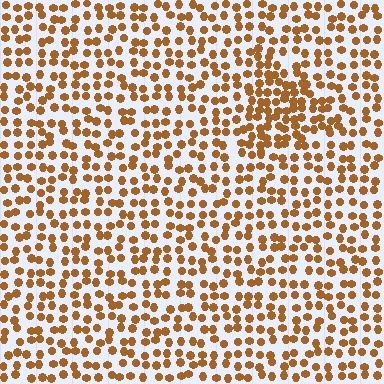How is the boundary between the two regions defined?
The boundary is defined by a change in element density (approximately 1.7x ratio). All elements are the same color, size, and shape.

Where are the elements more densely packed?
The elements are more densely packed inside the triangle boundary.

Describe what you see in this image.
The image contains small brown elements arranged at two different densities. A triangle-shaped region is visible where the elements are more densely packed than the surrounding area.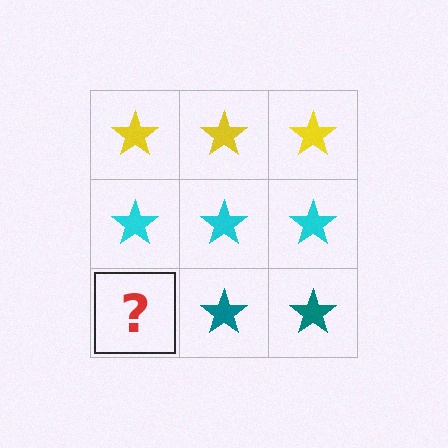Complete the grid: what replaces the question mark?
The question mark should be replaced with a teal star.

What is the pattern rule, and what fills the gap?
The rule is that each row has a consistent color. The gap should be filled with a teal star.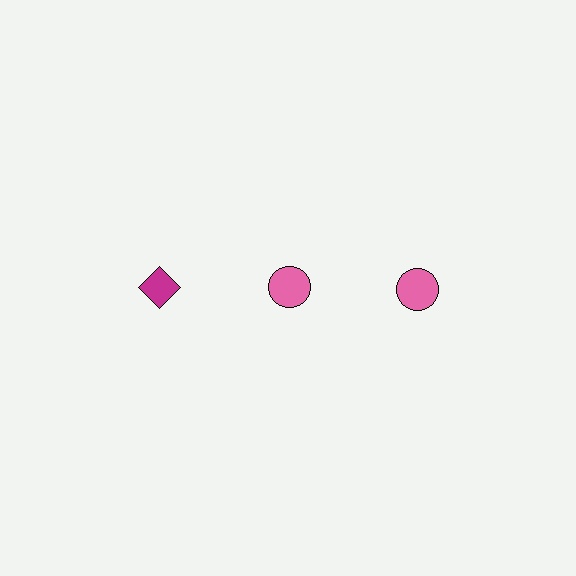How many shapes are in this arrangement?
There are 3 shapes arranged in a grid pattern.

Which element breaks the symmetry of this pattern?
The magenta diamond in the top row, leftmost column breaks the symmetry. All other shapes are pink circles.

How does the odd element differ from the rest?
It differs in both color (magenta instead of pink) and shape (diamond instead of circle).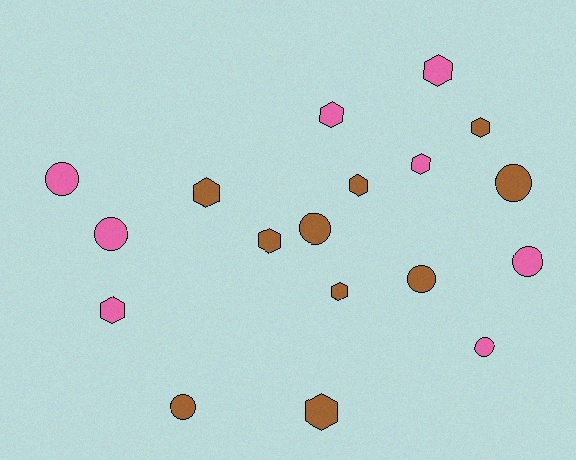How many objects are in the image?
There are 18 objects.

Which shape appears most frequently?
Hexagon, with 10 objects.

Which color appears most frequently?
Brown, with 10 objects.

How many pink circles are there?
There are 4 pink circles.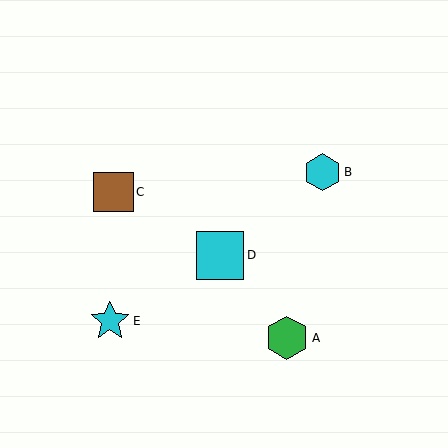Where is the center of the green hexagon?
The center of the green hexagon is at (287, 338).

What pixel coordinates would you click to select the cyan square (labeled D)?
Click at (220, 255) to select the cyan square D.